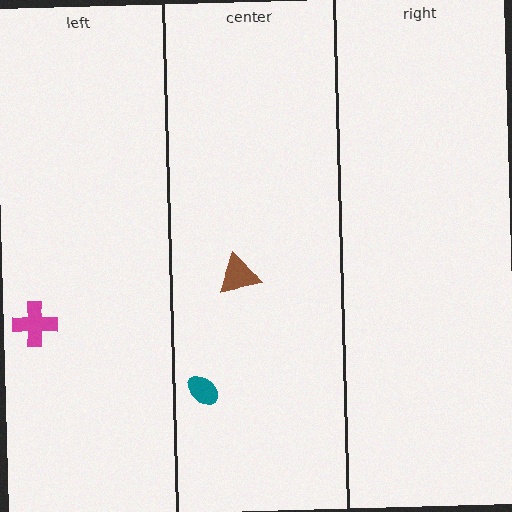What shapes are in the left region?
The magenta cross.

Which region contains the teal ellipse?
The center region.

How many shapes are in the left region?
1.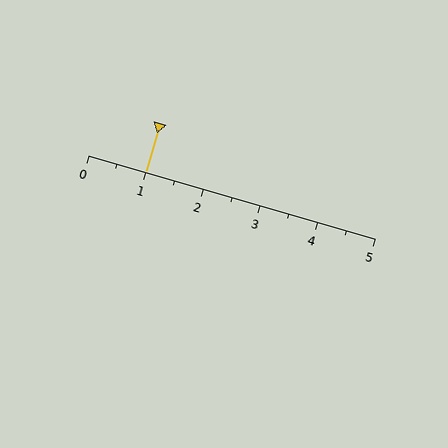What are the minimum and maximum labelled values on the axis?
The axis runs from 0 to 5.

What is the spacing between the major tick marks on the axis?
The major ticks are spaced 1 apart.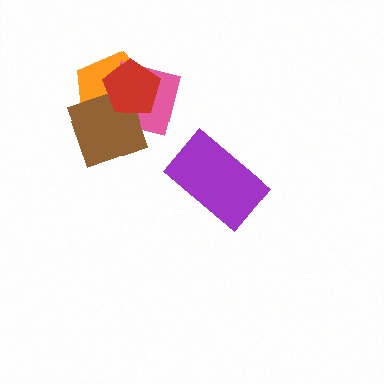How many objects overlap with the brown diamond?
3 objects overlap with the brown diamond.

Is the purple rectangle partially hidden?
No, no other shape covers it.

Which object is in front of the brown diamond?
The red pentagon is in front of the brown diamond.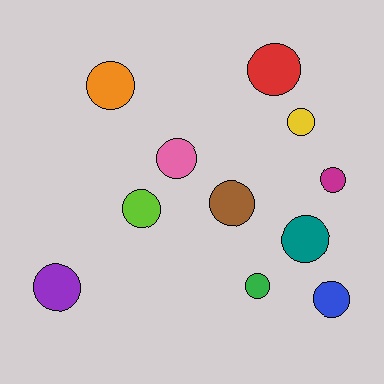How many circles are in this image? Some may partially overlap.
There are 11 circles.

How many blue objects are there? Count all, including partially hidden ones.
There is 1 blue object.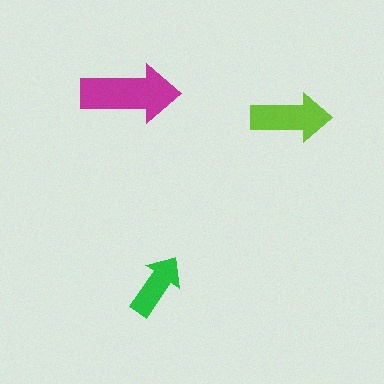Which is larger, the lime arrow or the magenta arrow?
The magenta one.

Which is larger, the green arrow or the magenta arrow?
The magenta one.